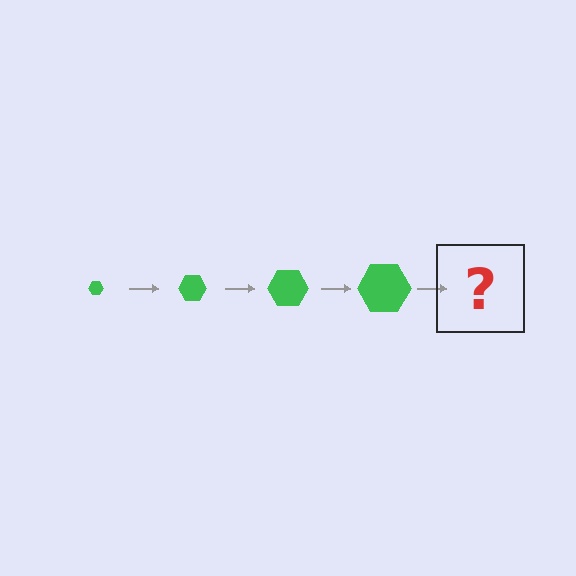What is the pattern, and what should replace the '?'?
The pattern is that the hexagon gets progressively larger each step. The '?' should be a green hexagon, larger than the previous one.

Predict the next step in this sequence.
The next step is a green hexagon, larger than the previous one.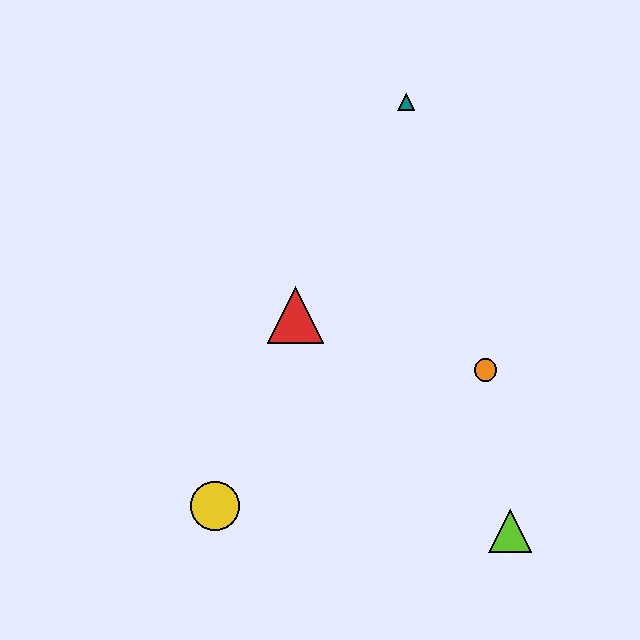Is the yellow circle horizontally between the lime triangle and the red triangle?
No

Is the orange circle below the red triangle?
Yes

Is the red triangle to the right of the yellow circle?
Yes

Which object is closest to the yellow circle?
The red triangle is closest to the yellow circle.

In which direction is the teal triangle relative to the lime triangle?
The teal triangle is above the lime triangle.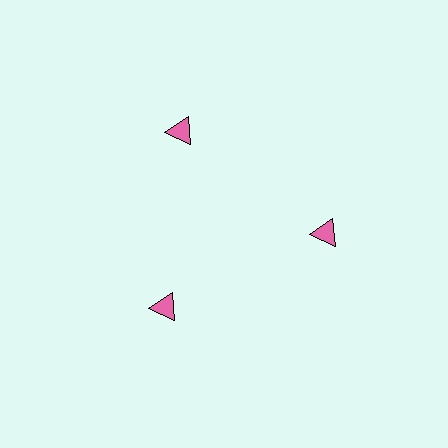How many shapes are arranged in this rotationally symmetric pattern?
There are 3 shapes, arranged in 3 groups of 1.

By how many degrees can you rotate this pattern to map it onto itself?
The pattern maps onto itself every 120 degrees of rotation.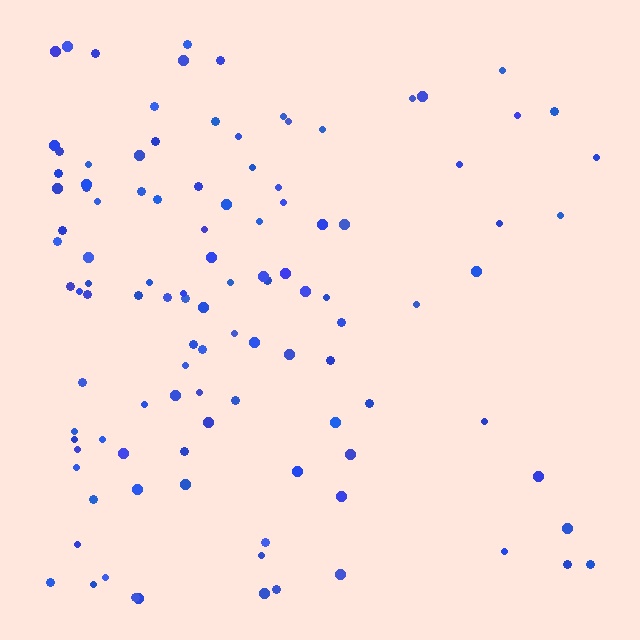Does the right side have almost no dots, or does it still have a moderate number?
Still a moderate number, just noticeably fewer than the left.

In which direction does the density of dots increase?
From right to left, with the left side densest.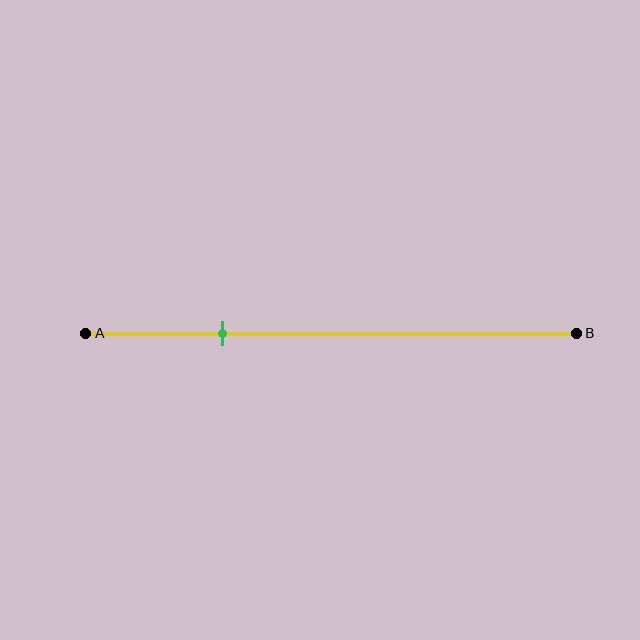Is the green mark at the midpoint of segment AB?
No, the mark is at about 30% from A, not at the 50% midpoint.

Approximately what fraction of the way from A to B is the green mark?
The green mark is approximately 30% of the way from A to B.